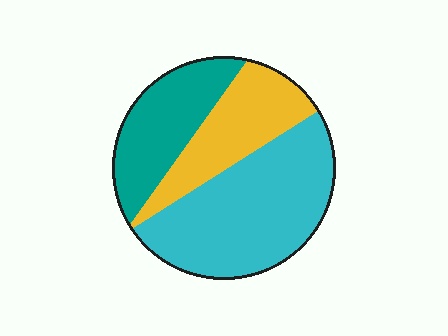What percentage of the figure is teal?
Teal covers around 25% of the figure.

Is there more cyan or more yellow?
Cyan.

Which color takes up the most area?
Cyan, at roughly 50%.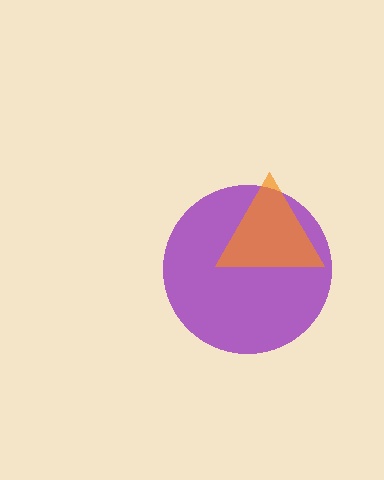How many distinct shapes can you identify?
There are 2 distinct shapes: a purple circle, an orange triangle.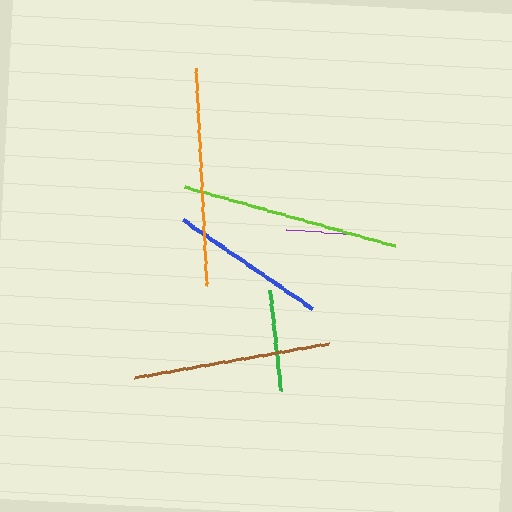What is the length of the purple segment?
The purple segment is approximately 70 pixels long.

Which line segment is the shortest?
The purple line is the shortest at approximately 70 pixels.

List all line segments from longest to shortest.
From longest to shortest: orange, lime, brown, blue, green, purple.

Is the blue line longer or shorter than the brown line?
The brown line is longer than the blue line.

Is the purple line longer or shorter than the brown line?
The brown line is longer than the purple line.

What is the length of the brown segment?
The brown segment is approximately 197 pixels long.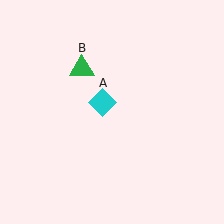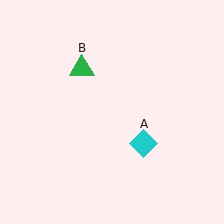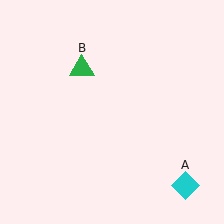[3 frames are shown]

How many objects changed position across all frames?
1 object changed position: cyan diamond (object A).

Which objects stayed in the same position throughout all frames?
Green triangle (object B) remained stationary.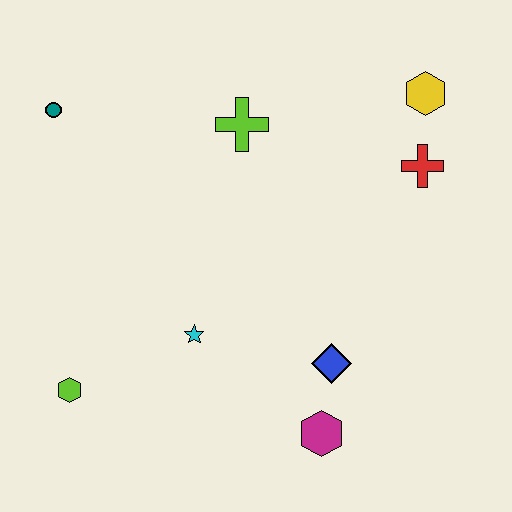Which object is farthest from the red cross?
The lime hexagon is farthest from the red cross.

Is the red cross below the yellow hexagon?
Yes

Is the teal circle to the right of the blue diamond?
No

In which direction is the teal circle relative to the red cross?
The teal circle is to the left of the red cross.